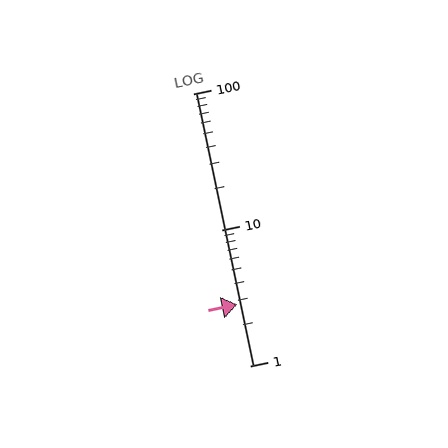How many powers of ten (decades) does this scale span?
The scale spans 2 decades, from 1 to 100.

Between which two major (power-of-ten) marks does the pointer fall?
The pointer is between 1 and 10.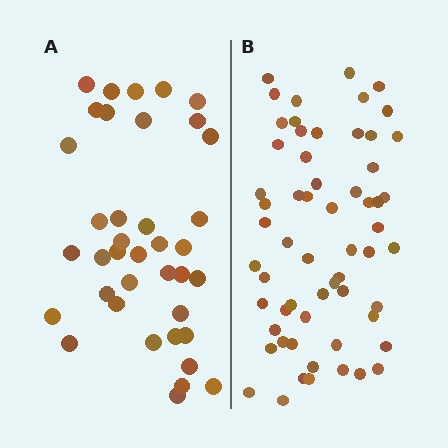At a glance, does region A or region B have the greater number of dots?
Region B (the right region) has more dots.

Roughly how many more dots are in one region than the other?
Region B has approximately 20 more dots than region A.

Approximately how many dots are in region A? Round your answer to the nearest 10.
About 40 dots. (The exact count is 38, which rounds to 40.)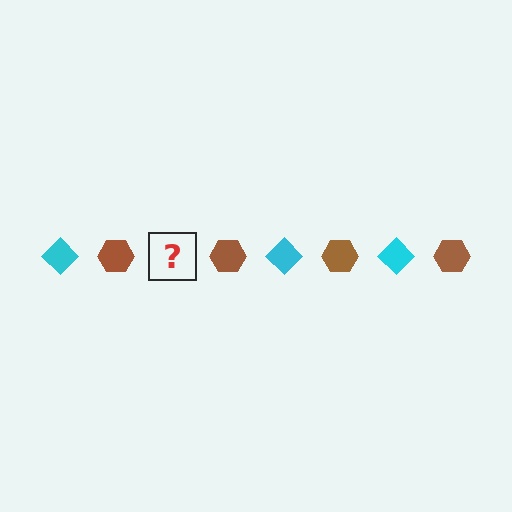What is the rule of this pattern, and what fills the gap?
The rule is that the pattern alternates between cyan diamond and brown hexagon. The gap should be filled with a cyan diamond.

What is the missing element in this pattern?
The missing element is a cyan diamond.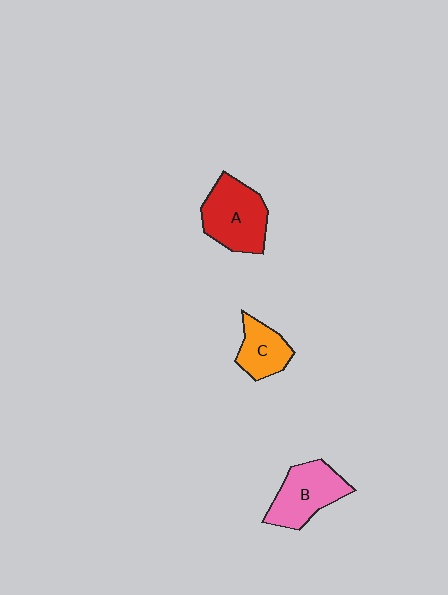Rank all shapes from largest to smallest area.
From largest to smallest: A (red), B (pink), C (orange).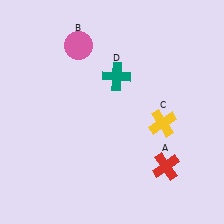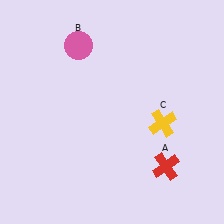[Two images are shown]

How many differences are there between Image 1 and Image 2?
There is 1 difference between the two images.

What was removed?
The teal cross (D) was removed in Image 2.